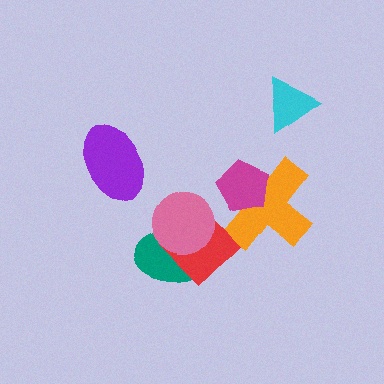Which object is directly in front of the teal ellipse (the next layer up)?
The red diamond is directly in front of the teal ellipse.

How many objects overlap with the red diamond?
3 objects overlap with the red diamond.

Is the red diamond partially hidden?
Yes, it is partially covered by another shape.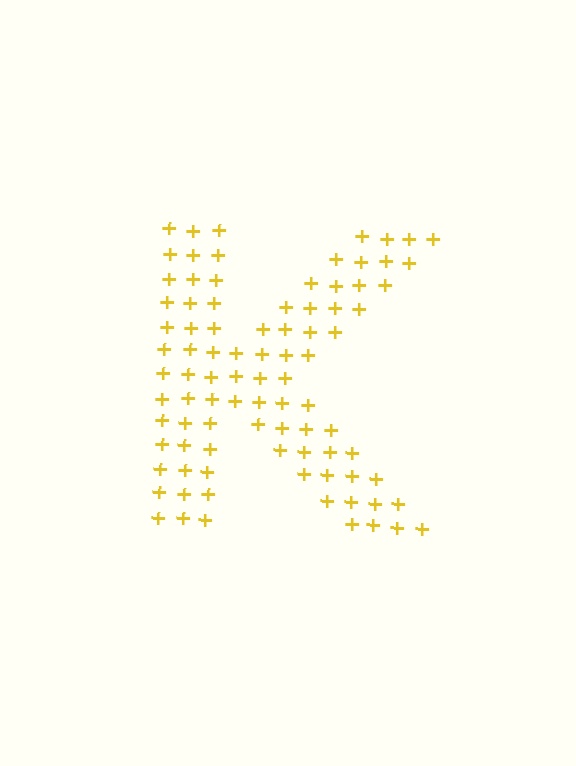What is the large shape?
The large shape is the letter K.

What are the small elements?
The small elements are plus signs.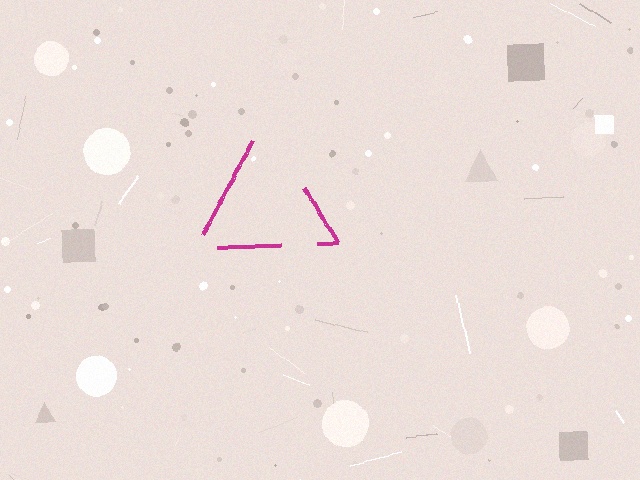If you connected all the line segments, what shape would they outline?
They would outline a triangle.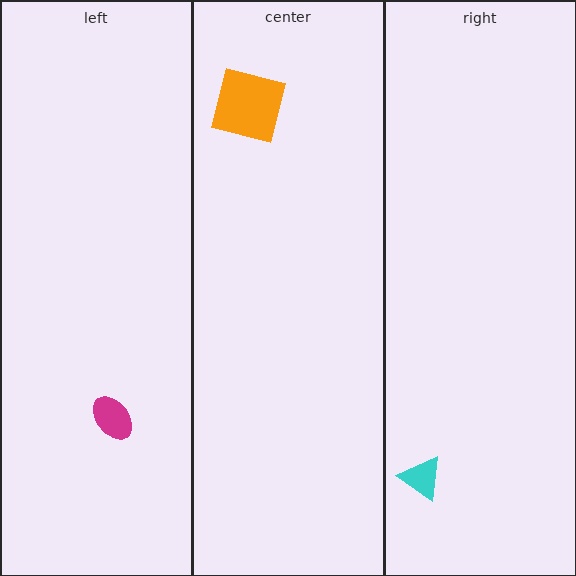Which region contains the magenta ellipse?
The left region.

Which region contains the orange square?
The center region.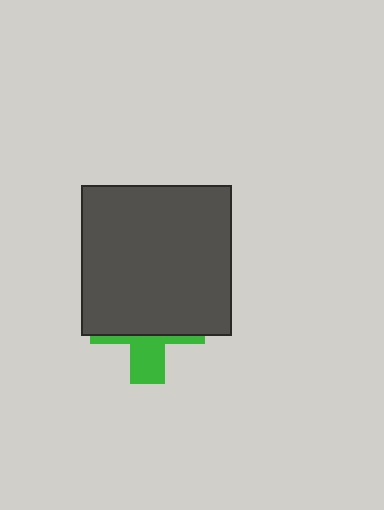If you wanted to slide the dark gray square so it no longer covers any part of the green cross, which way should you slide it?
Slide it up — that is the most direct way to separate the two shapes.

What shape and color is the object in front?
The object in front is a dark gray square.